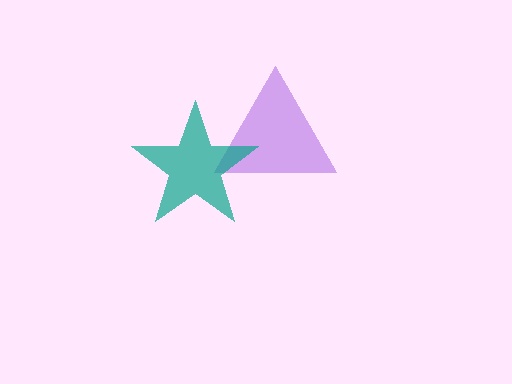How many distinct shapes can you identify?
There are 2 distinct shapes: a purple triangle, a teal star.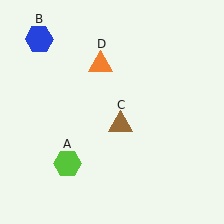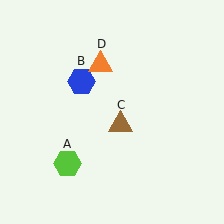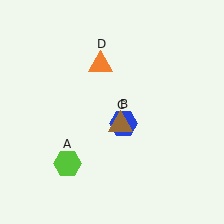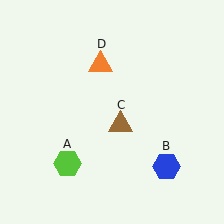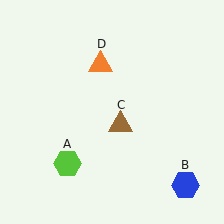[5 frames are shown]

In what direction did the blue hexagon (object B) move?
The blue hexagon (object B) moved down and to the right.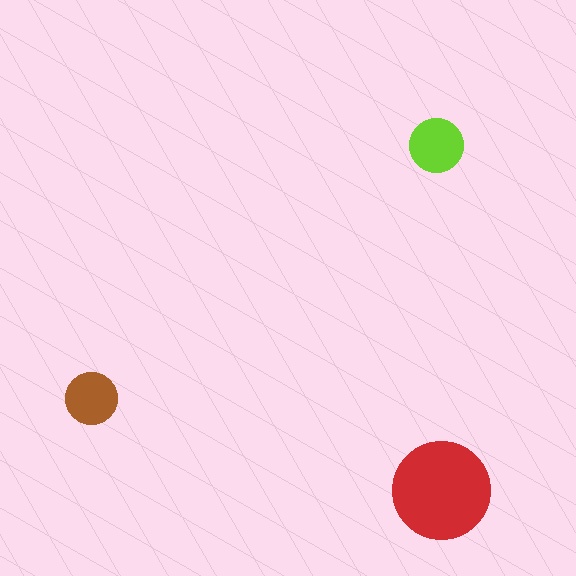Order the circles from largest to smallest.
the red one, the lime one, the brown one.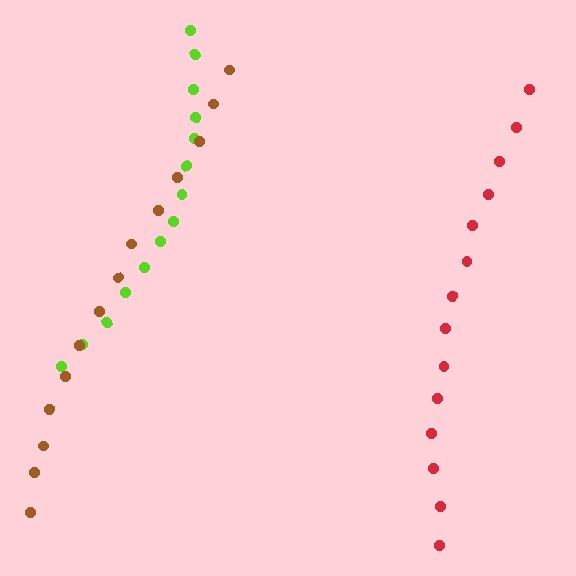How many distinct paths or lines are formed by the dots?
There are 3 distinct paths.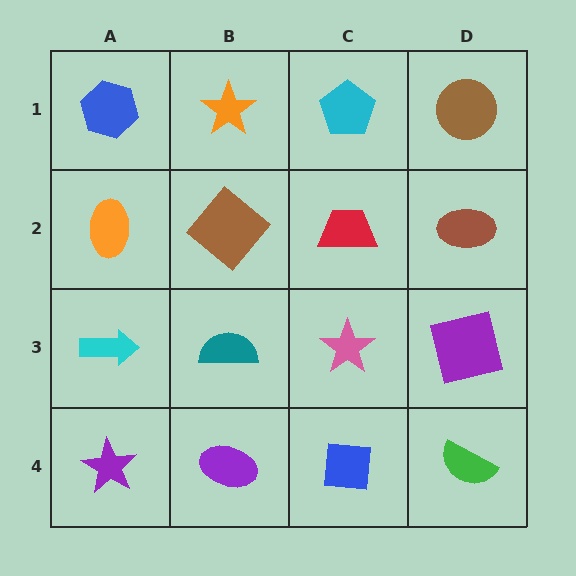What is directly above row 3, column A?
An orange ellipse.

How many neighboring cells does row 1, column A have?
2.